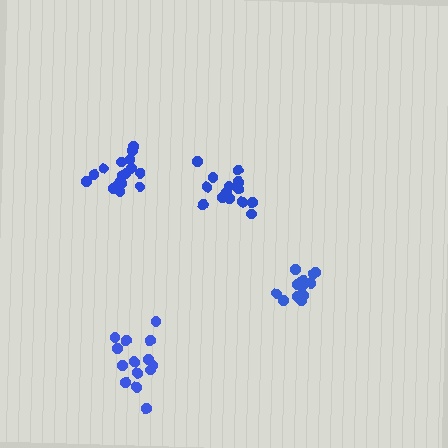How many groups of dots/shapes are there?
There are 4 groups.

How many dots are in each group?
Group 1: 14 dots, Group 2: 17 dots, Group 3: 14 dots, Group 4: 13 dots (58 total).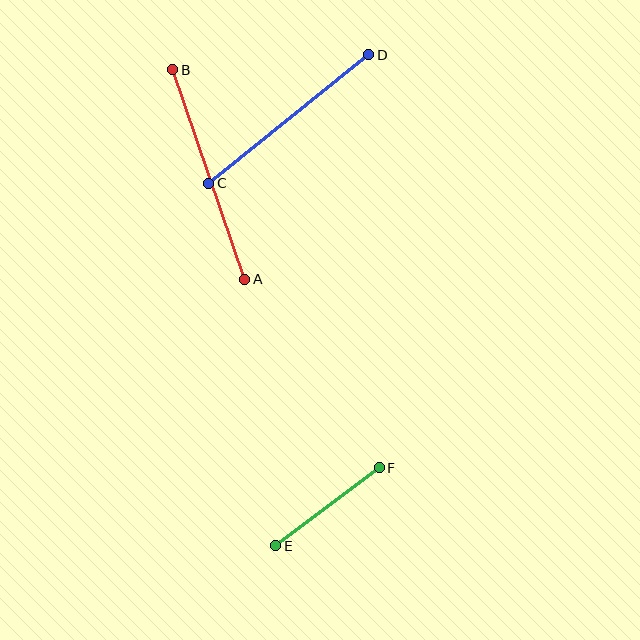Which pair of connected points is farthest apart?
Points A and B are farthest apart.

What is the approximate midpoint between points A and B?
The midpoint is at approximately (209, 175) pixels.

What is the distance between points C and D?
The distance is approximately 205 pixels.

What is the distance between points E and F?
The distance is approximately 130 pixels.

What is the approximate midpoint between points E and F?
The midpoint is at approximately (327, 507) pixels.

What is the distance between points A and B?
The distance is approximately 222 pixels.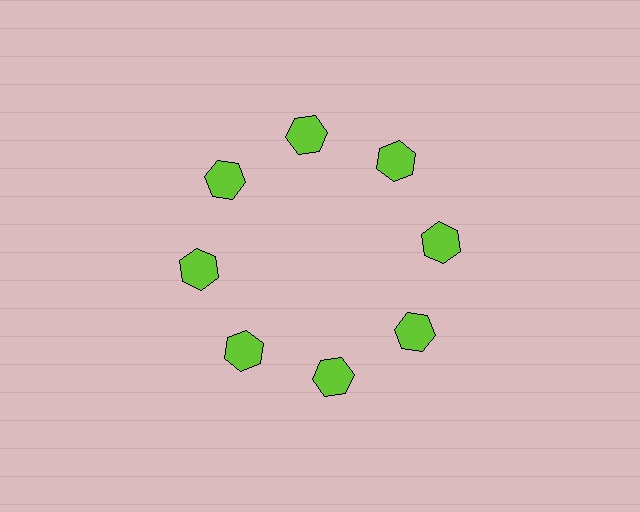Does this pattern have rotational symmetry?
Yes, this pattern has 8-fold rotational symmetry. It looks the same after rotating 45 degrees around the center.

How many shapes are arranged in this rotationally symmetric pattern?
There are 8 shapes, arranged in 8 groups of 1.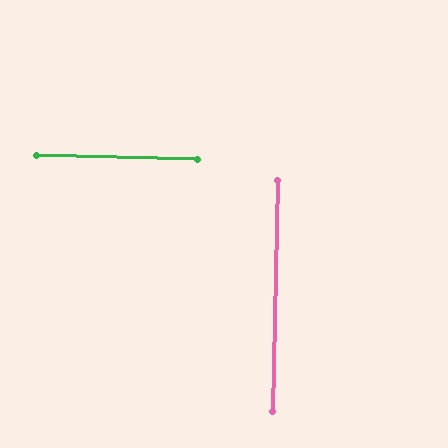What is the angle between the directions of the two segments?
Approximately 90 degrees.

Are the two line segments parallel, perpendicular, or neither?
Perpendicular — they meet at approximately 90°.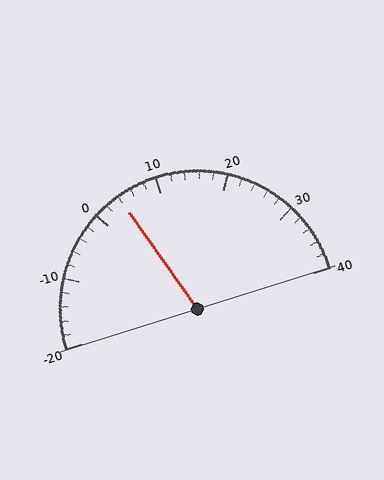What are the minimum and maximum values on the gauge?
The gauge ranges from -20 to 40.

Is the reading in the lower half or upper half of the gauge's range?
The reading is in the lower half of the range (-20 to 40).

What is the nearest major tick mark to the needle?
The nearest major tick mark is 0.